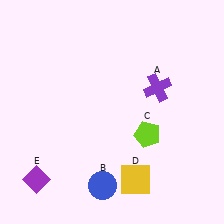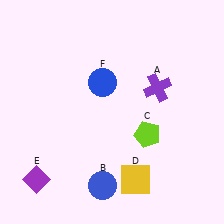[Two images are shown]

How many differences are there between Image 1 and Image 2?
There is 1 difference between the two images.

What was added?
A blue circle (F) was added in Image 2.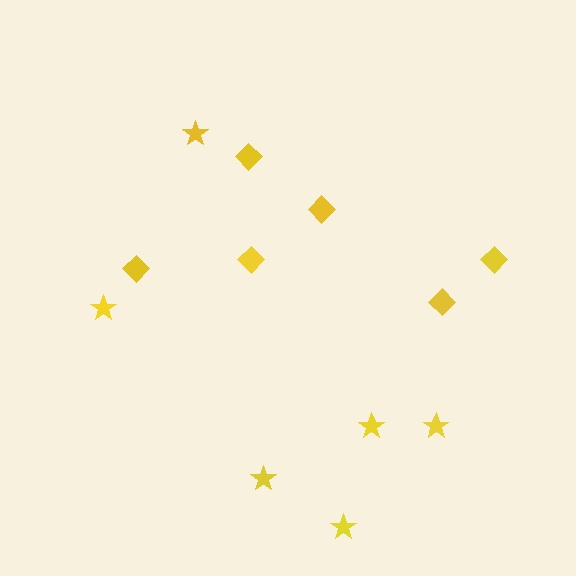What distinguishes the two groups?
There are 2 groups: one group of diamonds (6) and one group of stars (6).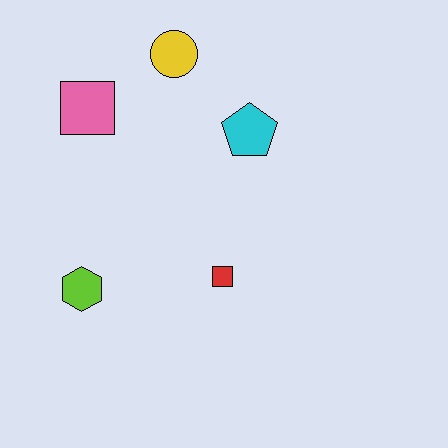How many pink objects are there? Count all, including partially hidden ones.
There is 1 pink object.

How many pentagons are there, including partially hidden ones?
There is 1 pentagon.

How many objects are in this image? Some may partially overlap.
There are 5 objects.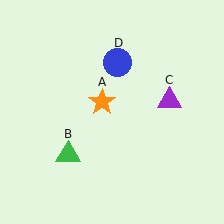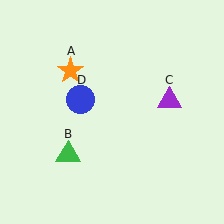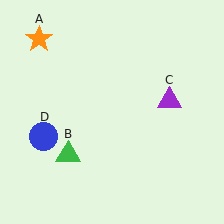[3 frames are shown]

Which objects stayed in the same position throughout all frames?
Green triangle (object B) and purple triangle (object C) remained stationary.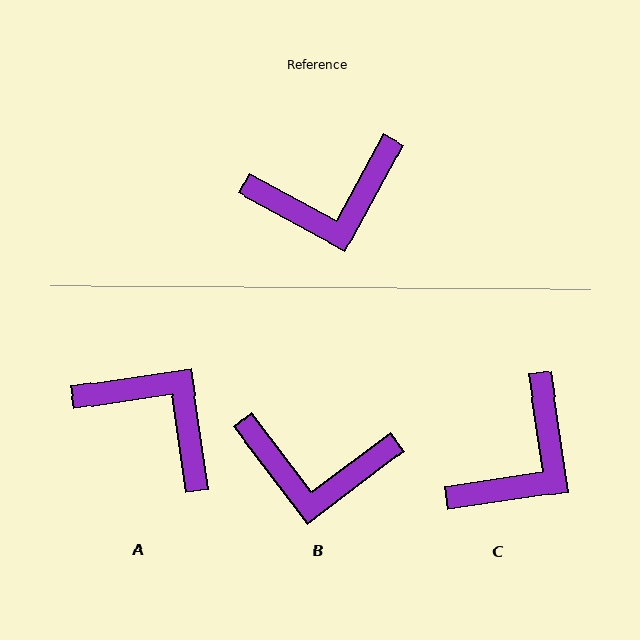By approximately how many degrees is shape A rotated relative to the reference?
Approximately 127 degrees counter-clockwise.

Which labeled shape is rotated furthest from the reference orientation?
A, about 127 degrees away.